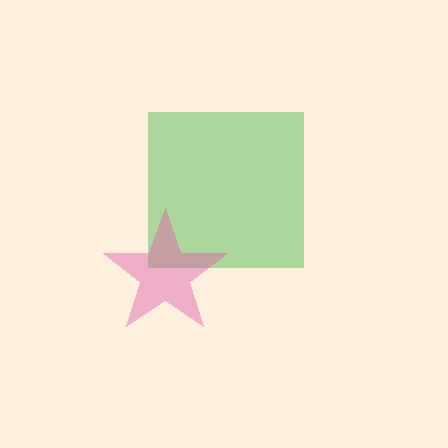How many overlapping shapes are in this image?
There are 2 overlapping shapes in the image.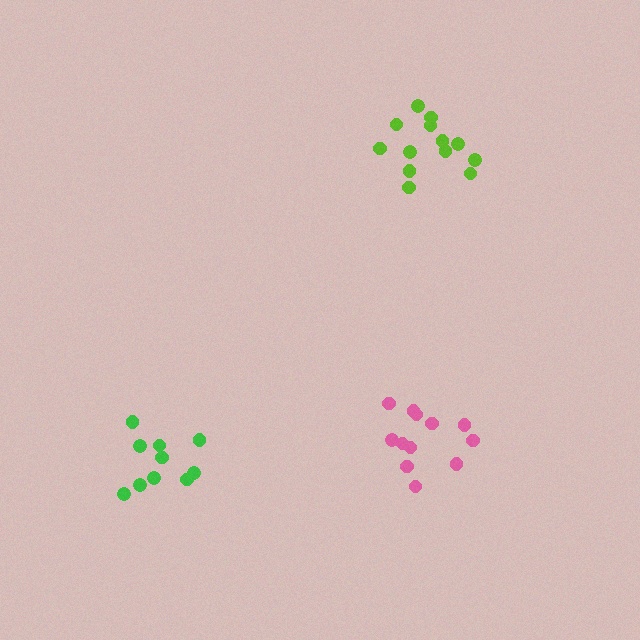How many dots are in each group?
Group 1: 13 dots, Group 2: 12 dots, Group 3: 10 dots (35 total).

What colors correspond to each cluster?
The clusters are colored: lime, pink, green.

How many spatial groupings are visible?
There are 3 spatial groupings.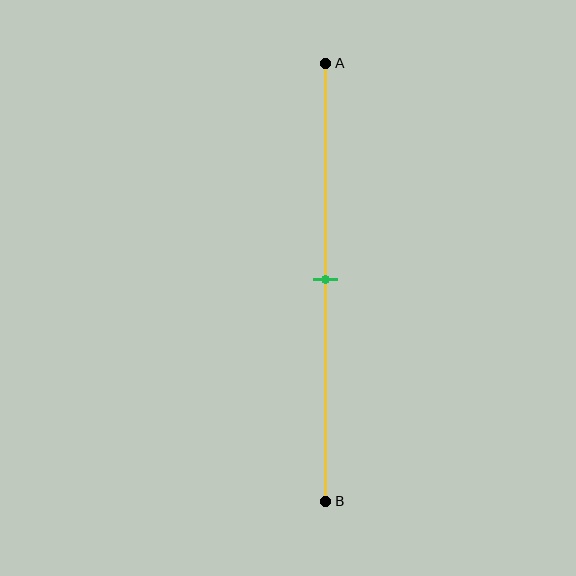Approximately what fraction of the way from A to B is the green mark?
The green mark is approximately 50% of the way from A to B.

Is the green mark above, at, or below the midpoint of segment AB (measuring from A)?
The green mark is approximately at the midpoint of segment AB.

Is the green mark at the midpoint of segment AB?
Yes, the mark is approximately at the midpoint.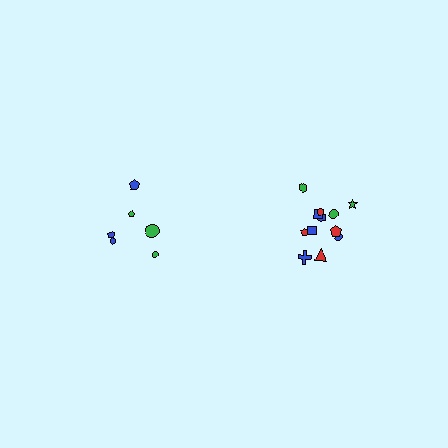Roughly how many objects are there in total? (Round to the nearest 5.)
Roughly 20 objects in total.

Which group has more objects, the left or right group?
The right group.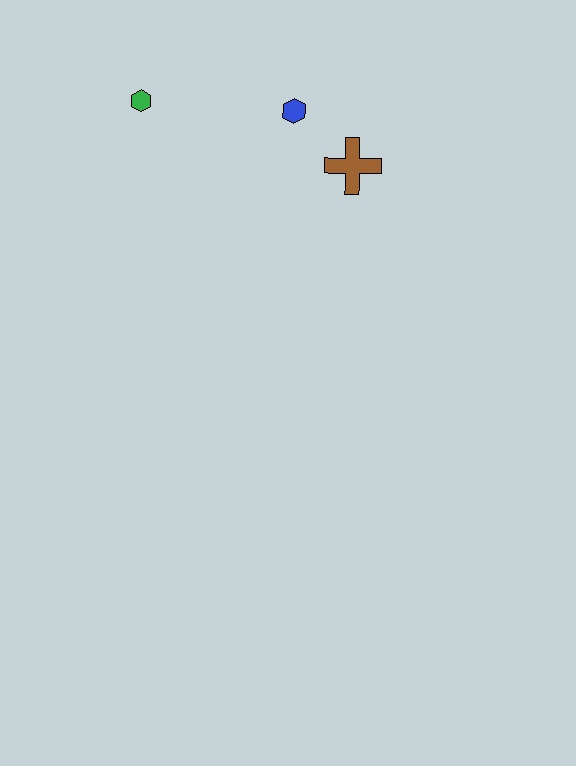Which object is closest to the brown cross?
The blue hexagon is closest to the brown cross.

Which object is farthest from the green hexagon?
The brown cross is farthest from the green hexagon.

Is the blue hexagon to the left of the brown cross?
Yes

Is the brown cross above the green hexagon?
No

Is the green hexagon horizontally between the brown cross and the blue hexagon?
No